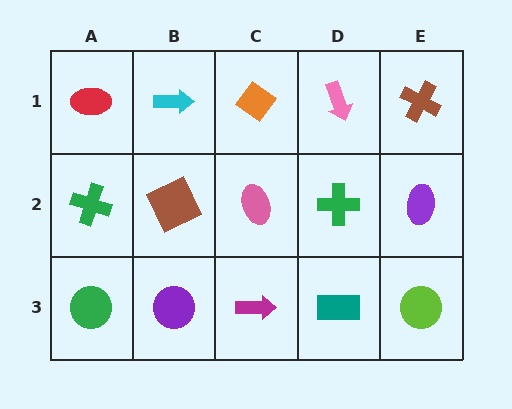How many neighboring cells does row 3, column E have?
2.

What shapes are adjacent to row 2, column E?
A brown cross (row 1, column E), a lime circle (row 3, column E), a green cross (row 2, column D).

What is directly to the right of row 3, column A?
A purple circle.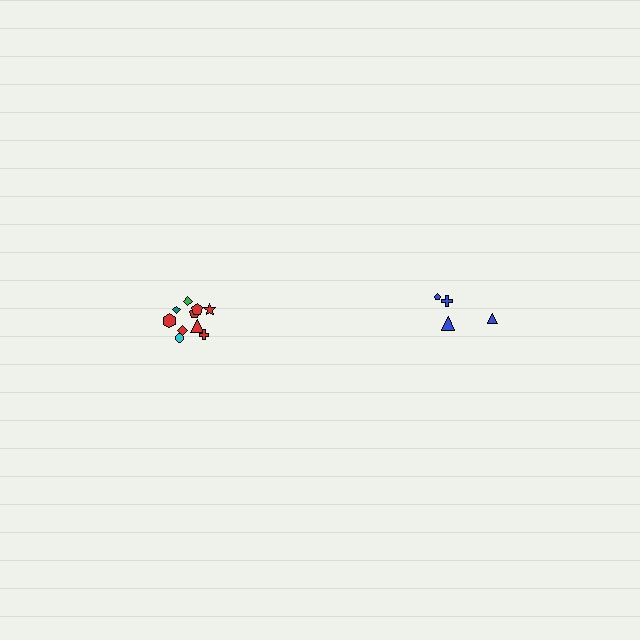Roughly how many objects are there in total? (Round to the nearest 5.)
Roughly 15 objects in total.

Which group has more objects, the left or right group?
The left group.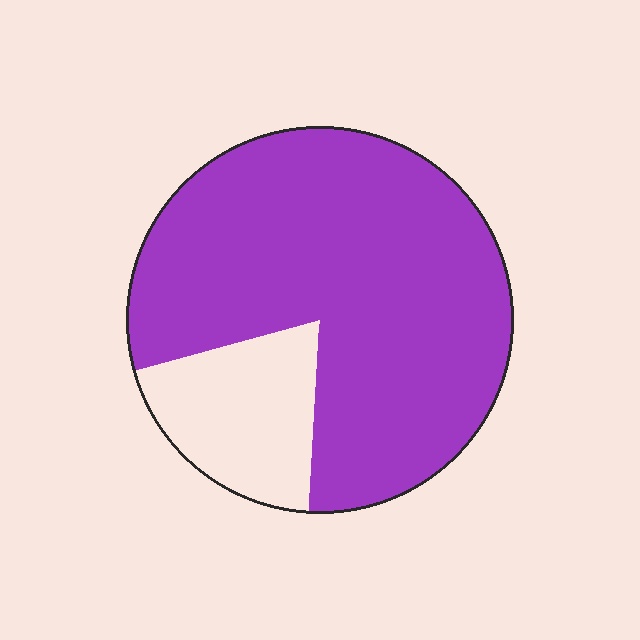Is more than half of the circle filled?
Yes.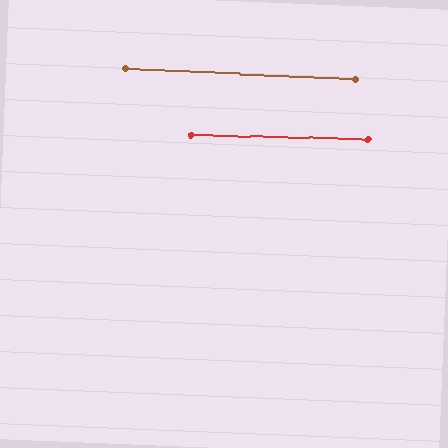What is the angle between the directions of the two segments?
Approximately 2 degrees.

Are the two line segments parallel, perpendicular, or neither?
Parallel — their directions differ by only 1.7°.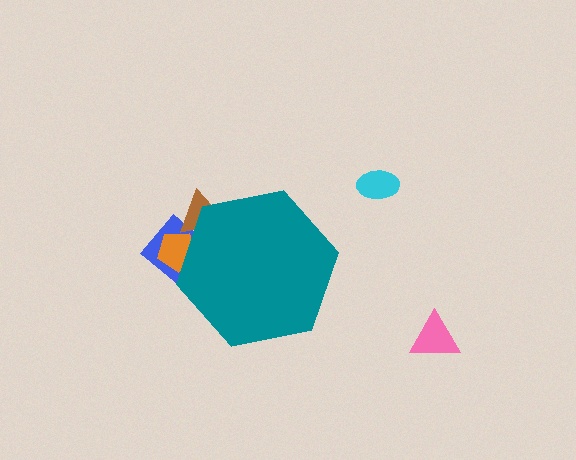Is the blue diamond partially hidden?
Yes, the blue diamond is partially hidden behind the teal hexagon.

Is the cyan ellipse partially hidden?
No, the cyan ellipse is fully visible.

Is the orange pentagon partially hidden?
Yes, the orange pentagon is partially hidden behind the teal hexagon.